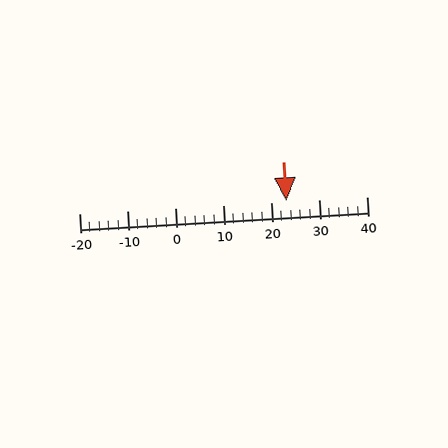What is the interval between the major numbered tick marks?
The major tick marks are spaced 10 units apart.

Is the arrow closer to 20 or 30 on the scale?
The arrow is closer to 20.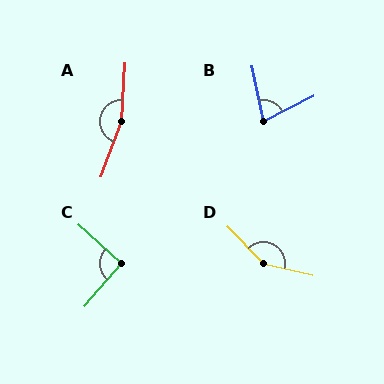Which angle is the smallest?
B, at approximately 75 degrees.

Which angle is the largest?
A, at approximately 163 degrees.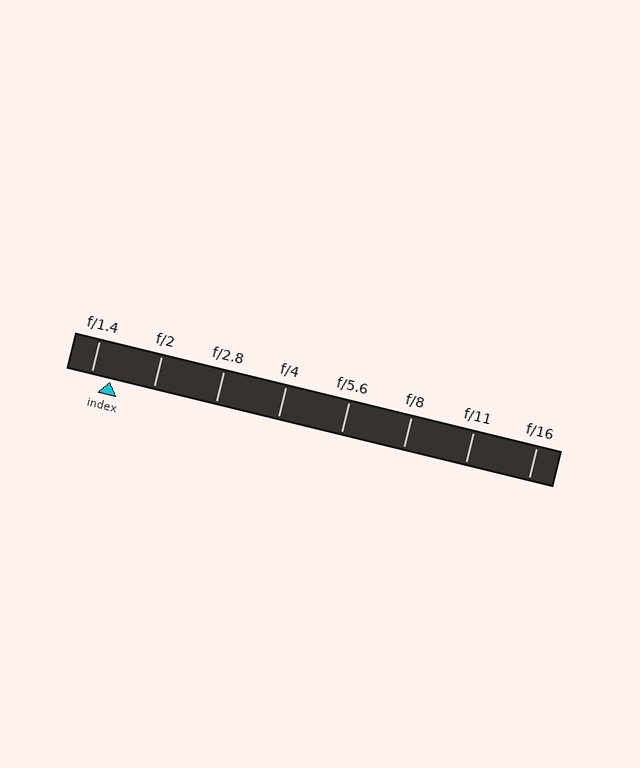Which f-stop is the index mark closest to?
The index mark is closest to f/1.4.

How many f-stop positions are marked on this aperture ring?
There are 8 f-stop positions marked.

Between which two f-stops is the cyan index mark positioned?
The index mark is between f/1.4 and f/2.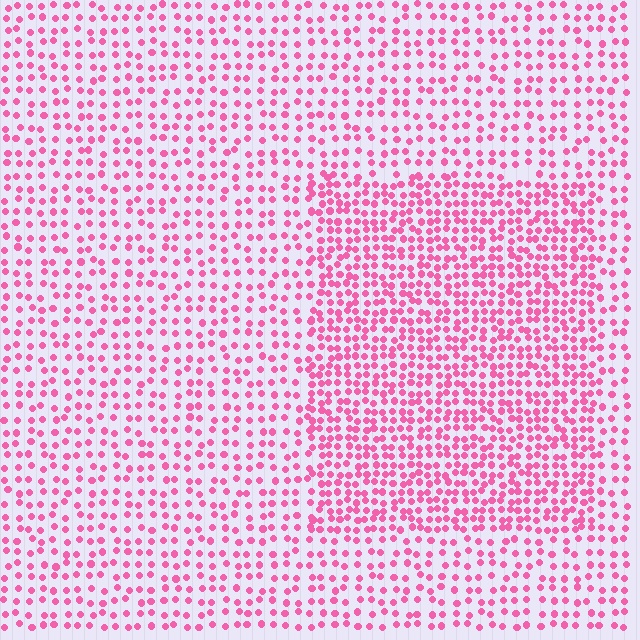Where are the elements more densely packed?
The elements are more densely packed inside the rectangle boundary.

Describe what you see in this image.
The image contains small pink elements arranged at two different densities. A rectangle-shaped region is visible where the elements are more densely packed than the surrounding area.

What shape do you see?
I see a rectangle.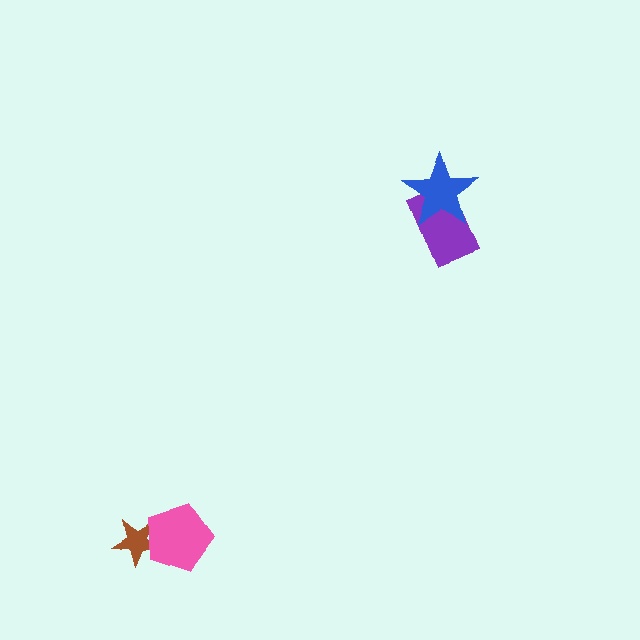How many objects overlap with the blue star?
1 object overlaps with the blue star.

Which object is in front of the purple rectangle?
The blue star is in front of the purple rectangle.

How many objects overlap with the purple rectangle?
1 object overlaps with the purple rectangle.